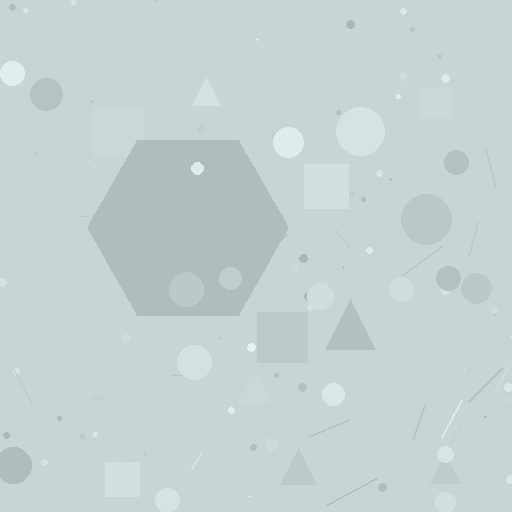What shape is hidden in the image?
A hexagon is hidden in the image.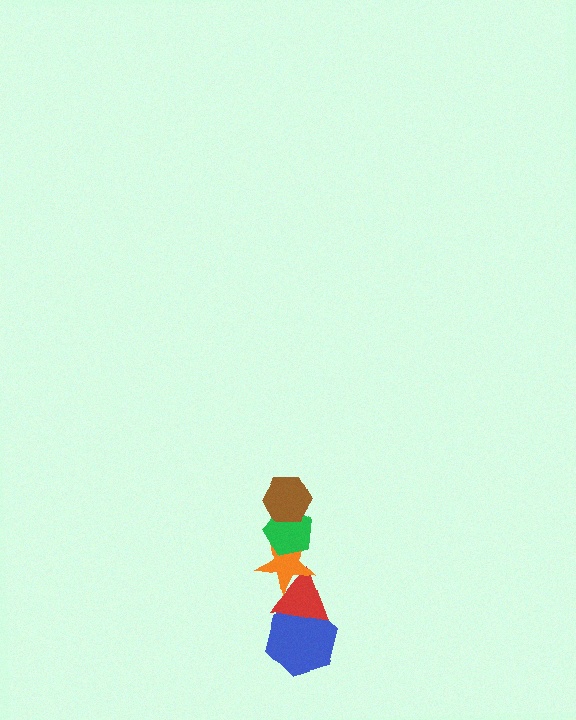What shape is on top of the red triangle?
The orange star is on top of the red triangle.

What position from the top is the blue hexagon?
The blue hexagon is 5th from the top.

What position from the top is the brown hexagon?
The brown hexagon is 1st from the top.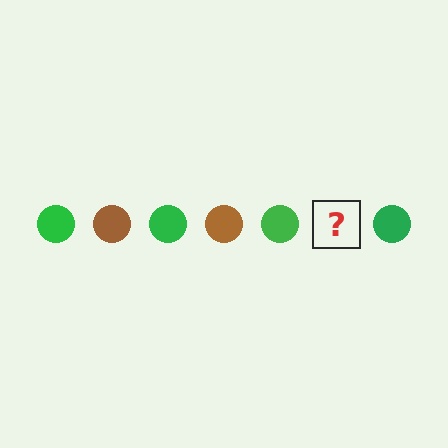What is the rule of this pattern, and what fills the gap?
The rule is that the pattern cycles through green, brown circles. The gap should be filled with a brown circle.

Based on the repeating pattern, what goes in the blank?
The blank should be a brown circle.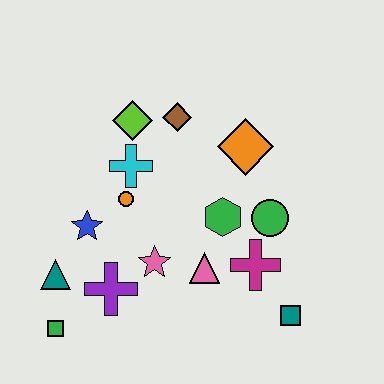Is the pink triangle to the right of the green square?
Yes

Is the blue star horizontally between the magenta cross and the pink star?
No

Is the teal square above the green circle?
No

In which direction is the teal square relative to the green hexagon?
The teal square is below the green hexagon.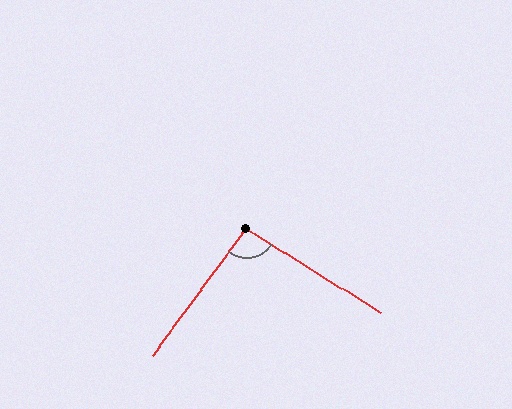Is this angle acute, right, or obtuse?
It is approximately a right angle.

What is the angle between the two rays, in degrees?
Approximately 95 degrees.